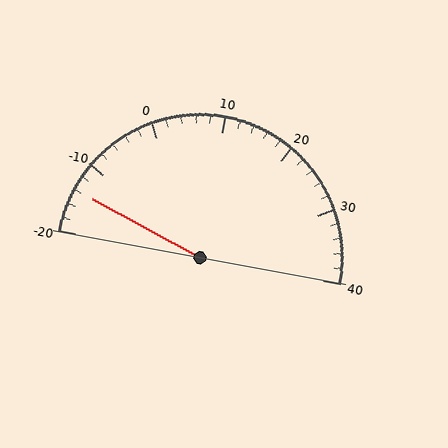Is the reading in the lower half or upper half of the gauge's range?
The reading is in the lower half of the range (-20 to 40).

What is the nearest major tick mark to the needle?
The nearest major tick mark is -10.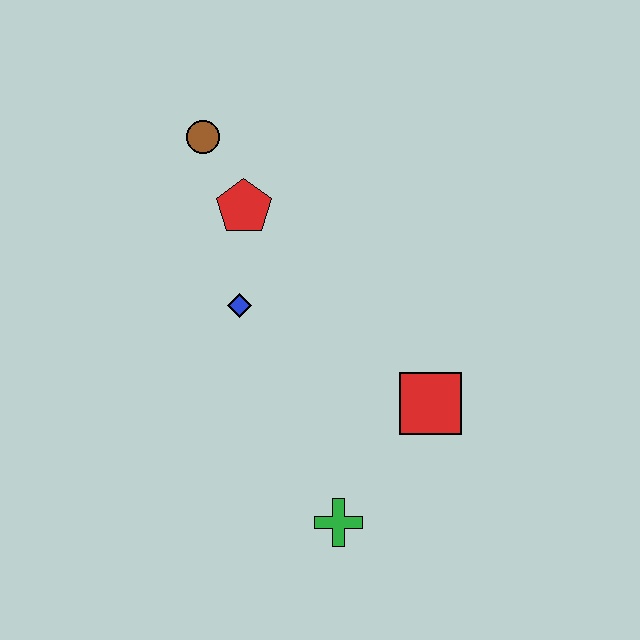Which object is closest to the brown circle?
The red pentagon is closest to the brown circle.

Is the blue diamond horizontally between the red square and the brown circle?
Yes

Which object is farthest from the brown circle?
The green cross is farthest from the brown circle.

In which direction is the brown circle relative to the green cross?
The brown circle is above the green cross.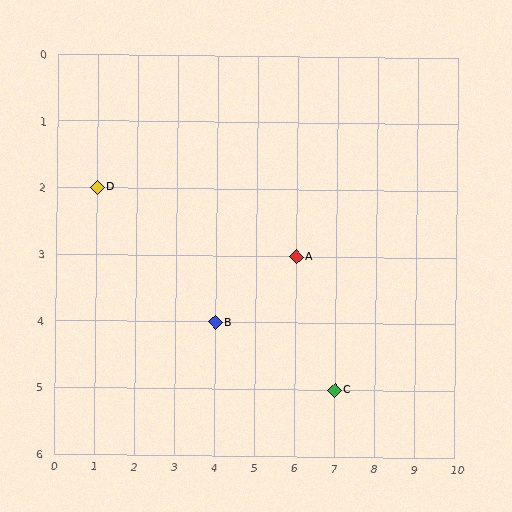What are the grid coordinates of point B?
Point B is at grid coordinates (4, 4).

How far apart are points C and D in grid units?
Points C and D are 6 columns and 3 rows apart (about 6.7 grid units diagonally).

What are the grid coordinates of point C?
Point C is at grid coordinates (7, 5).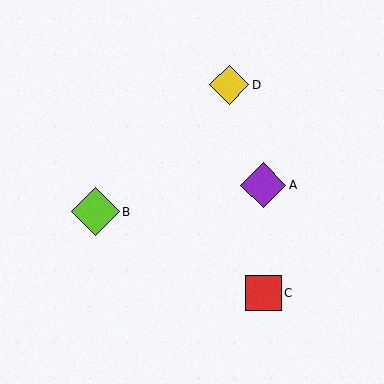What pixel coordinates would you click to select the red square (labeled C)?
Click at (264, 293) to select the red square C.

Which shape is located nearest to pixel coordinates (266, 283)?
The red square (labeled C) at (264, 293) is nearest to that location.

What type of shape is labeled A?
Shape A is a purple diamond.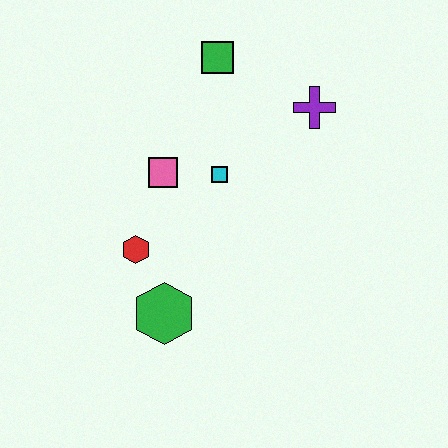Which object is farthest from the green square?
The green hexagon is farthest from the green square.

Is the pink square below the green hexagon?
No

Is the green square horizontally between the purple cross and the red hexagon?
Yes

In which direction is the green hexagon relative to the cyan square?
The green hexagon is below the cyan square.